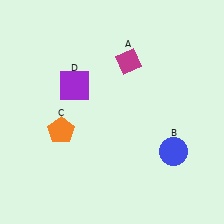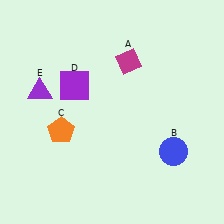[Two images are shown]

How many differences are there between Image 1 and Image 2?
There is 1 difference between the two images.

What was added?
A purple triangle (E) was added in Image 2.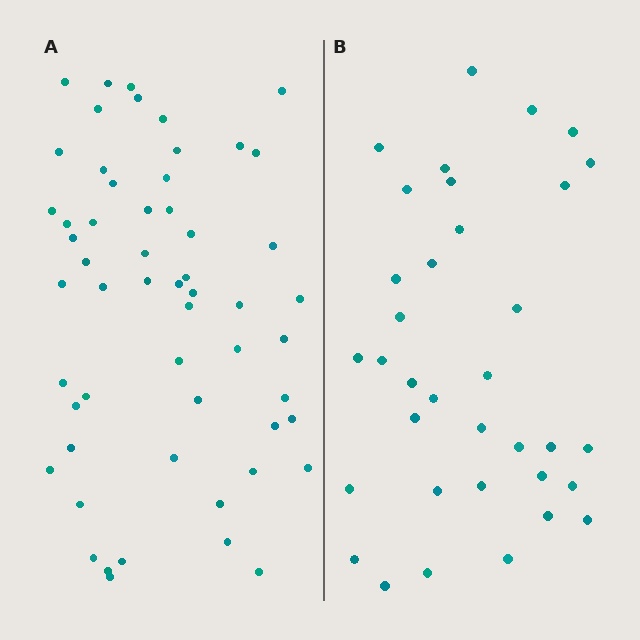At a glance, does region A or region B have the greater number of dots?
Region A (the left region) has more dots.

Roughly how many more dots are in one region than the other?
Region A has approximately 20 more dots than region B.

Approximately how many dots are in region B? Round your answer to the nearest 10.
About 40 dots. (The exact count is 35, which rounds to 40.)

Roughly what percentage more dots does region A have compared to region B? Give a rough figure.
About 60% more.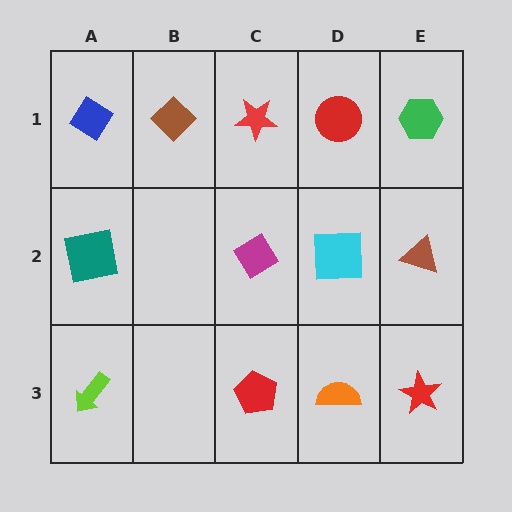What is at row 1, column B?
A brown diamond.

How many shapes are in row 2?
4 shapes.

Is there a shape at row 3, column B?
No, that cell is empty.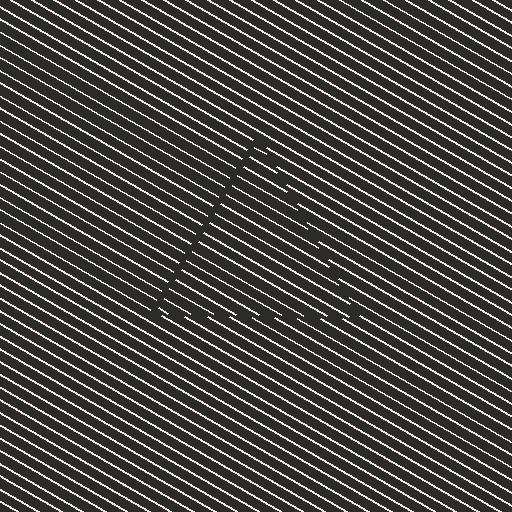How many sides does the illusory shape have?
3 sides — the line-ends trace a triangle.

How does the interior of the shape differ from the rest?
The interior of the shape contains the same grating, shifted by half a period — the contour is defined by the phase discontinuity where line-ends from the inner and outer gratings abut.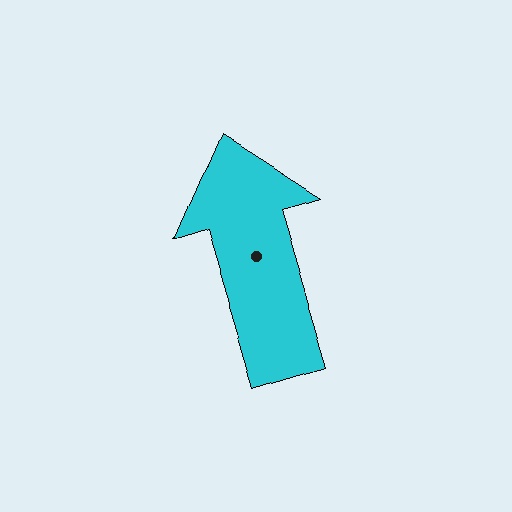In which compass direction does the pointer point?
North.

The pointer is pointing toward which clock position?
Roughly 11 o'clock.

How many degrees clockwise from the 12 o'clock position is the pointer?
Approximately 343 degrees.